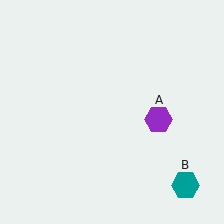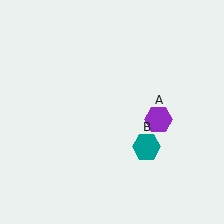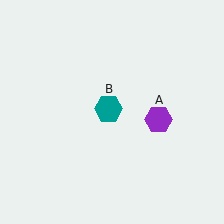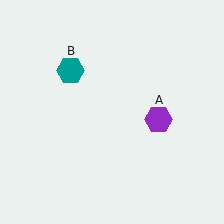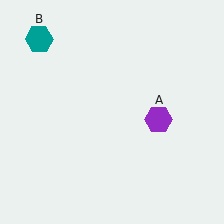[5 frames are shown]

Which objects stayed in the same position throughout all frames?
Purple hexagon (object A) remained stationary.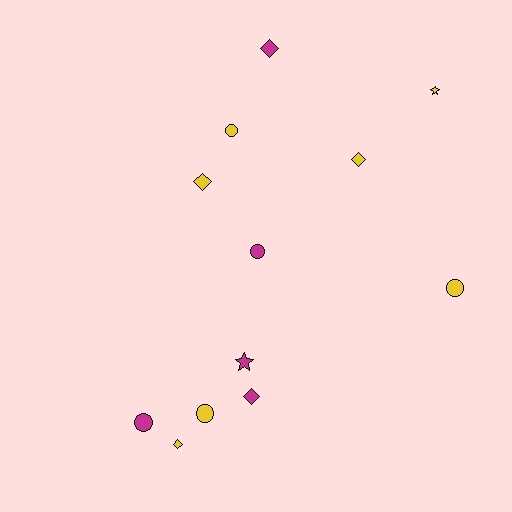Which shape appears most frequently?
Diamond, with 5 objects.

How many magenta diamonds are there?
There are 2 magenta diamonds.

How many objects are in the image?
There are 12 objects.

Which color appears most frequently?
Yellow, with 7 objects.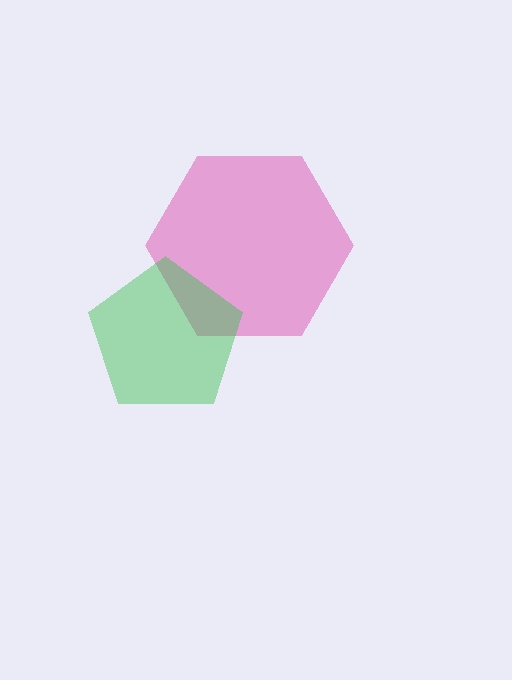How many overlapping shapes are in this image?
There are 2 overlapping shapes in the image.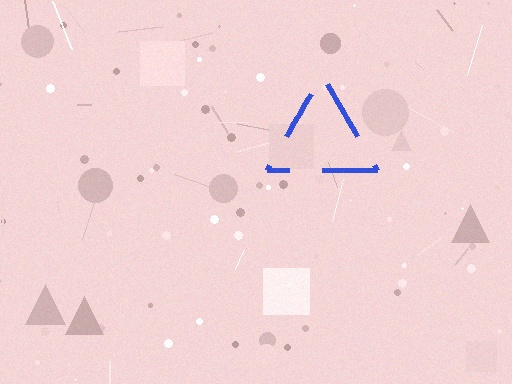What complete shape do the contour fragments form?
The contour fragments form a triangle.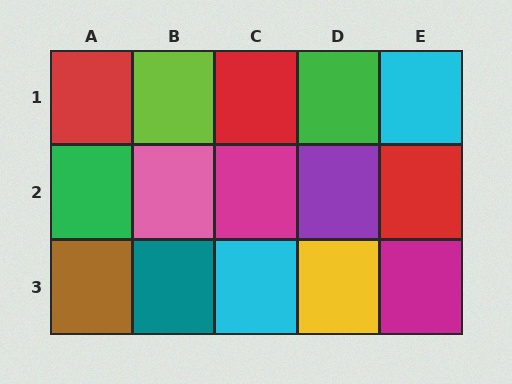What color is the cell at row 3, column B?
Teal.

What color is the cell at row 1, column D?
Green.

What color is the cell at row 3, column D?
Yellow.